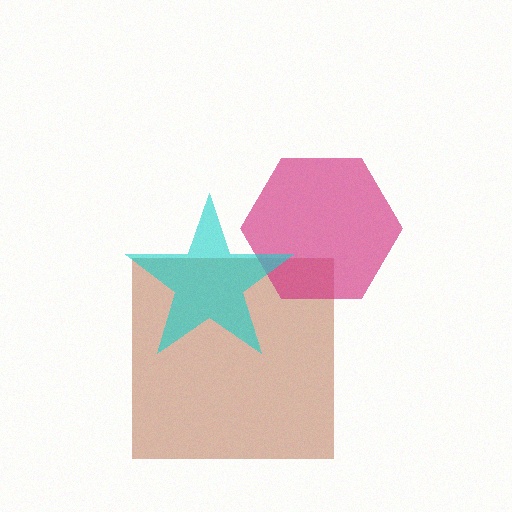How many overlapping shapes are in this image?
There are 3 overlapping shapes in the image.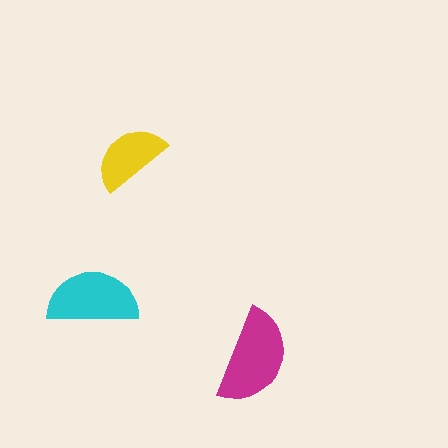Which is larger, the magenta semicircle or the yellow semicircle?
The magenta one.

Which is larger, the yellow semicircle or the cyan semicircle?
The cyan one.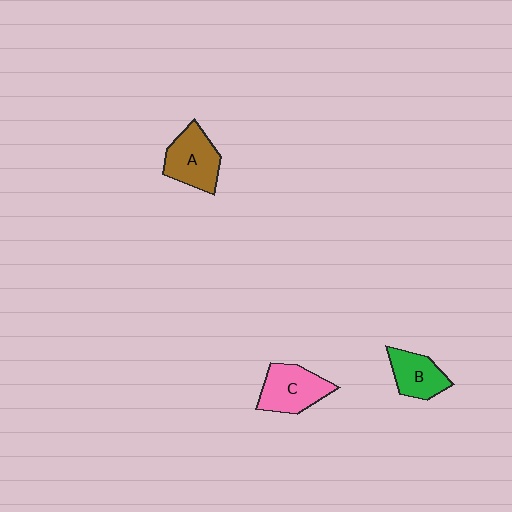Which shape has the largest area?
Shape C (pink).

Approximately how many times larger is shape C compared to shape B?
Approximately 1.3 times.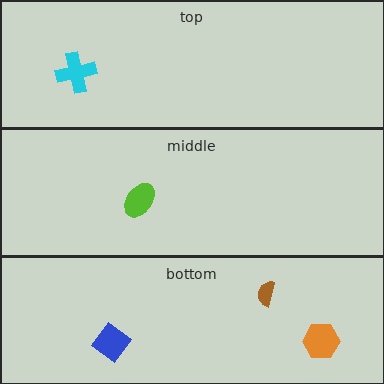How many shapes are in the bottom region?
3.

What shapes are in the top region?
The cyan cross.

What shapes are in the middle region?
The lime ellipse.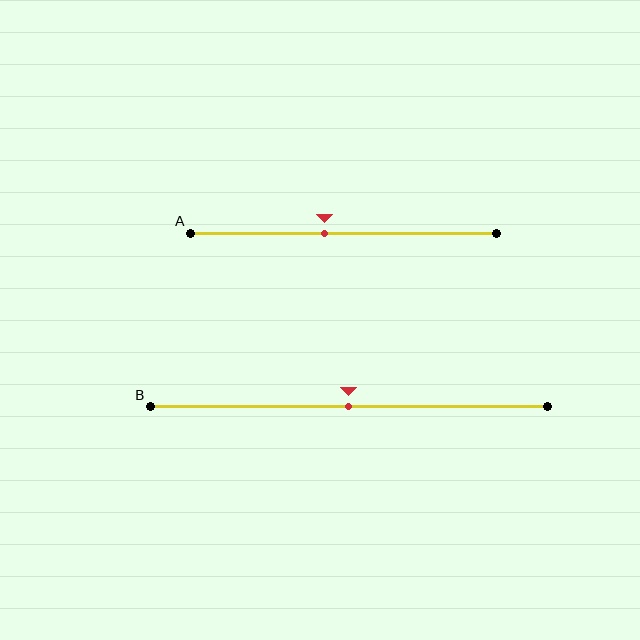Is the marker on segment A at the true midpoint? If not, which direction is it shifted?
No, the marker on segment A is shifted to the left by about 6% of the segment length.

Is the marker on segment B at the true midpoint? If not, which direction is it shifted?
Yes, the marker on segment B is at the true midpoint.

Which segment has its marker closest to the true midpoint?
Segment B has its marker closest to the true midpoint.